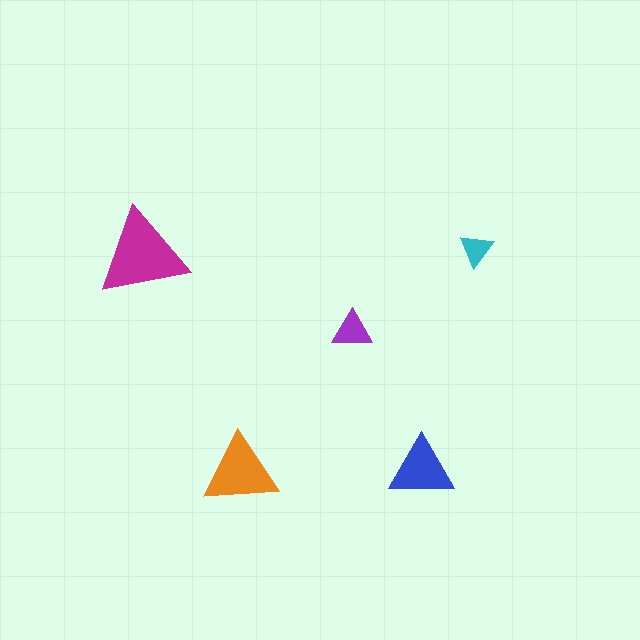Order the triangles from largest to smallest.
the magenta one, the orange one, the blue one, the purple one, the cyan one.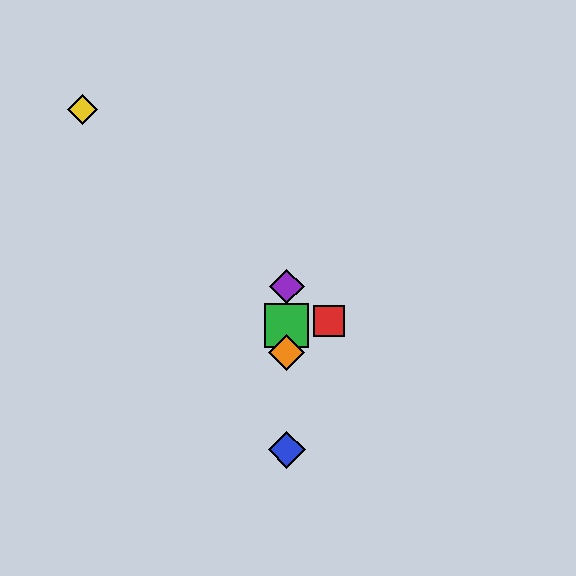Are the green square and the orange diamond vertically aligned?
Yes, both are at x≈287.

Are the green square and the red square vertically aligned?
No, the green square is at x≈287 and the red square is at x≈329.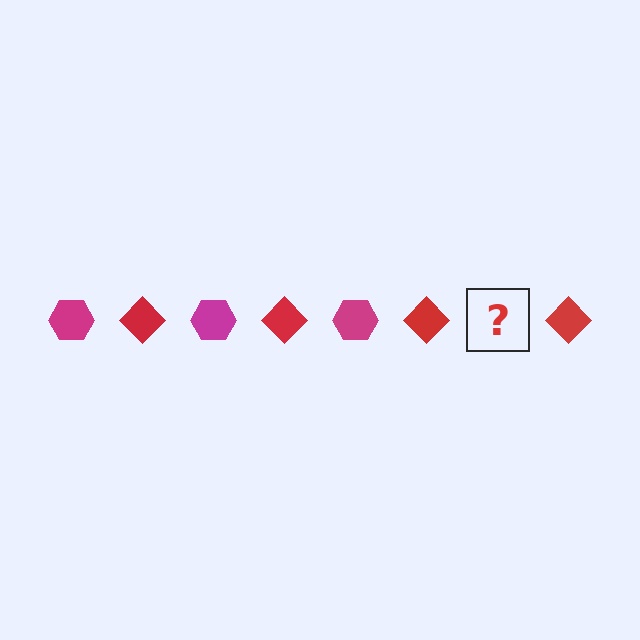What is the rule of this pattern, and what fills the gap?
The rule is that the pattern alternates between magenta hexagon and red diamond. The gap should be filled with a magenta hexagon.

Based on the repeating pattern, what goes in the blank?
The blank should be a magenta hexagon.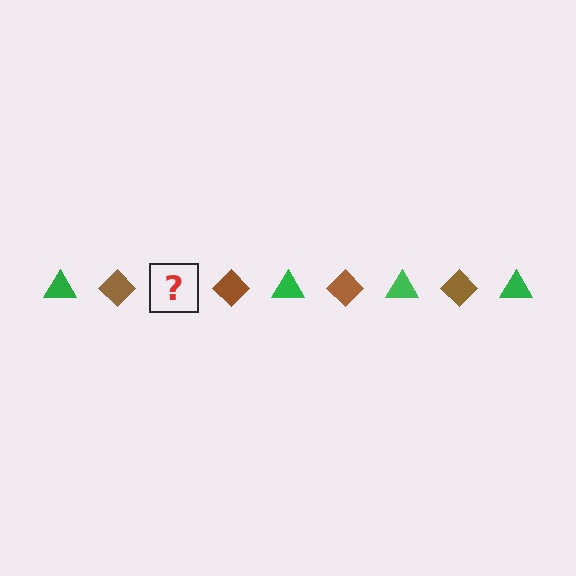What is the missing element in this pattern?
The missing element is a green triangle.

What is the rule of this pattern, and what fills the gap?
The rule is that the pattern alternates between green triangle and brown diamond. The gap should be filled with a green triangle.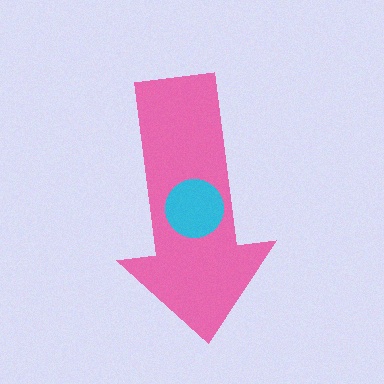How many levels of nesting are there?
2.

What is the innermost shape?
The cyan circle.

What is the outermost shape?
The pink arrow.